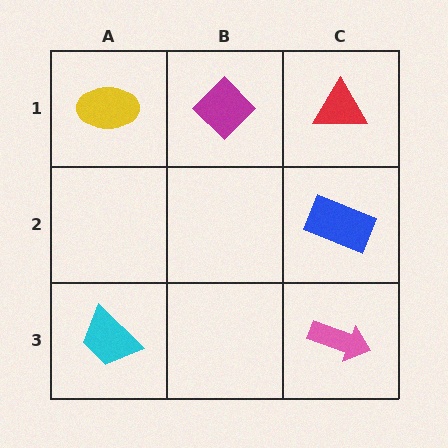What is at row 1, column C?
A red triangle.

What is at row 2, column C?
A blue rectangle.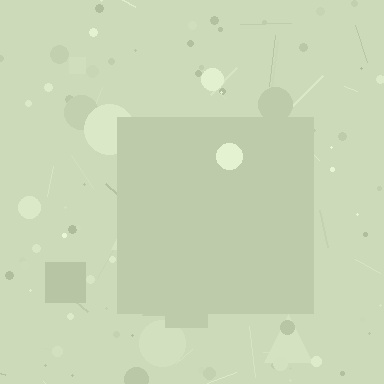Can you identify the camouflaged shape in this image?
The camouflaged shape is a square.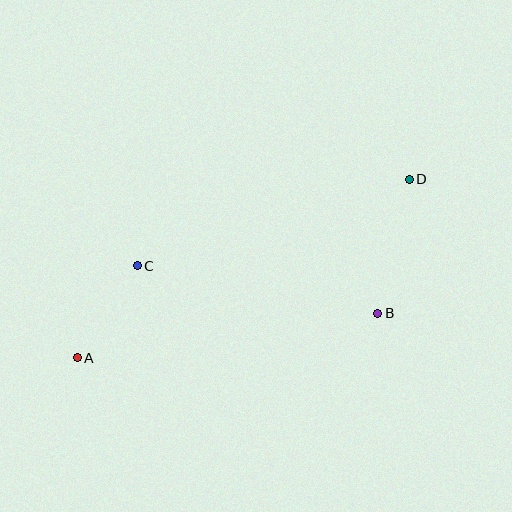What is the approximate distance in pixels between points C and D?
The distance between C and D is approximately 285 pixels.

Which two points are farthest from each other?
Points A and D are farthest from each other.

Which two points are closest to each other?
Points A and C are closest to each other.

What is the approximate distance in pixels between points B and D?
The distance between B and D is approximately 137 pixels.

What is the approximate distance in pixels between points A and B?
The distance between A and B is approximately 303 pixels.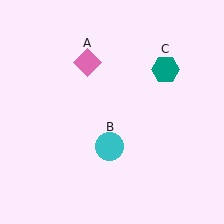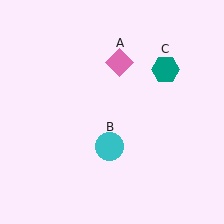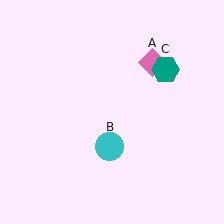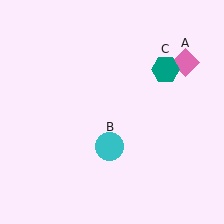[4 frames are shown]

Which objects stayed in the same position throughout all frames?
Cyan circle (object B) and teal hexagon (object C) remained stationary.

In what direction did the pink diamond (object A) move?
The pink diamond (object A) moved right.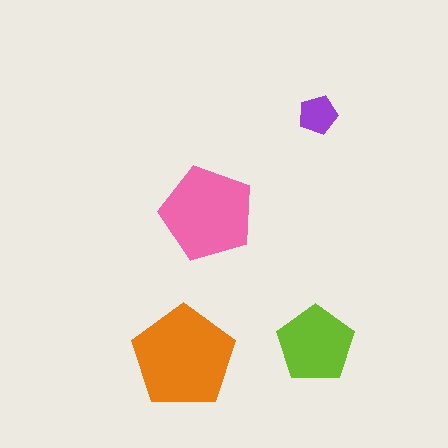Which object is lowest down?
The orange pentagon is bottommost.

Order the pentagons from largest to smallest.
the orange one, the pink one, the lime one, the purple one.